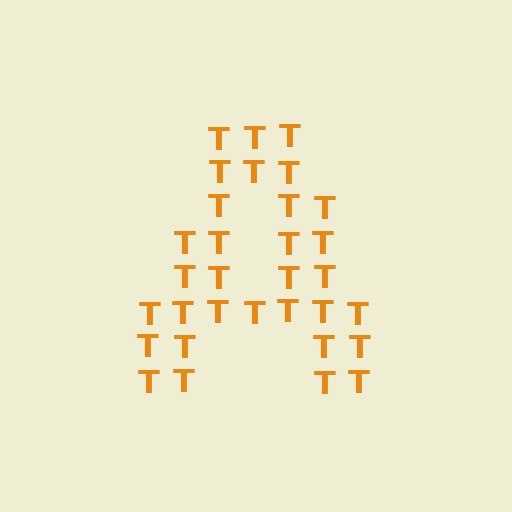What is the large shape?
The large shape is the letter A.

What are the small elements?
The small elements are letter T's.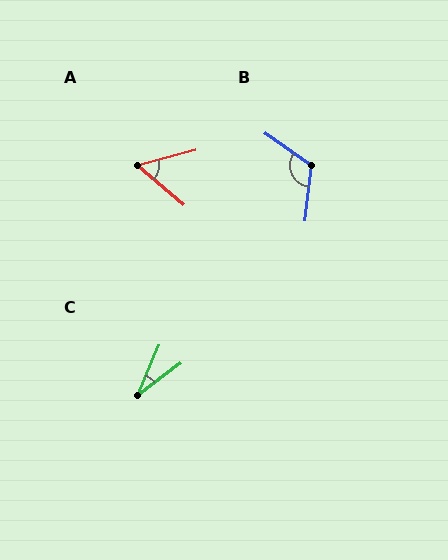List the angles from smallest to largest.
C (30°), A (54°), B (118°).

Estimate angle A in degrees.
Approximately 54 degrees.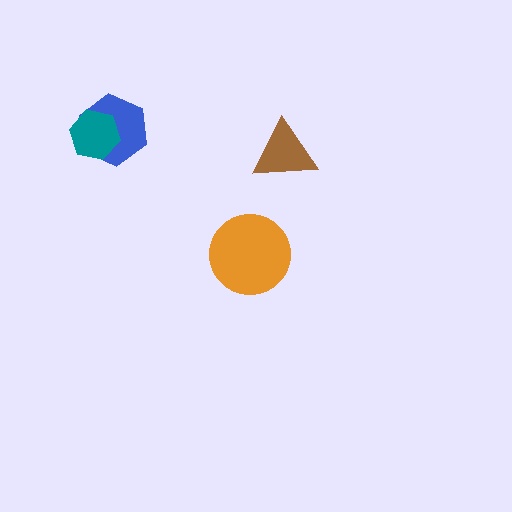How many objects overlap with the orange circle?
0 objects overlap with the orange circle.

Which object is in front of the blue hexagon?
The teal hexagon is in front of the blue hexagon.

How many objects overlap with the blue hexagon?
1 object overlaps with the blue hexagon.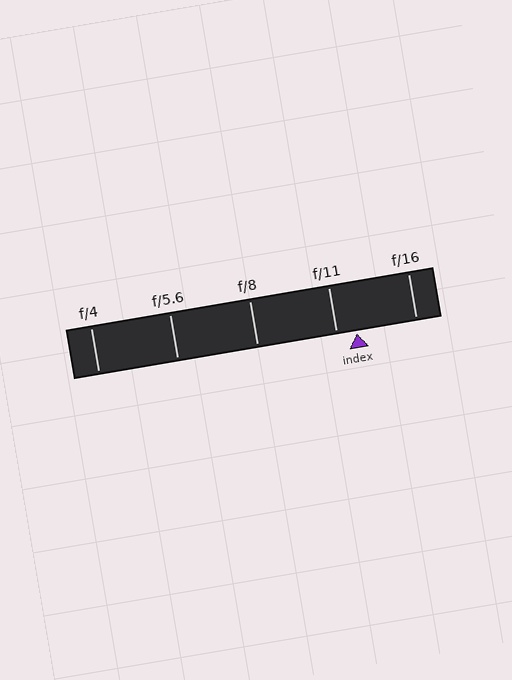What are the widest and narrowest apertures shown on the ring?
The widest aperture shown is f/4 and the narrowest is f/16.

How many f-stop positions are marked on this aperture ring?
There are 5 f-stop positions marked.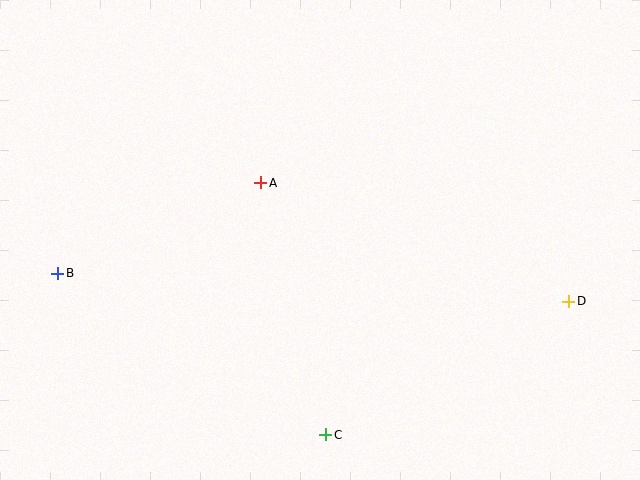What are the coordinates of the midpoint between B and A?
The midpoint between B and A is at (159, 228).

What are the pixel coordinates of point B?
Point B is at (58, 273).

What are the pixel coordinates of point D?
Point D is at (569, 301).